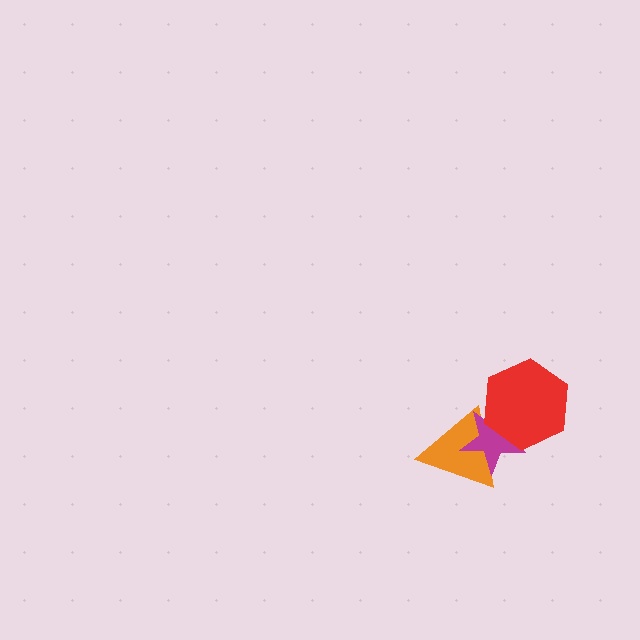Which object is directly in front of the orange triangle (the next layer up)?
The magenta star is directly in front of the orange triangle.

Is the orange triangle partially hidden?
Yes, it is partially covered by another shape.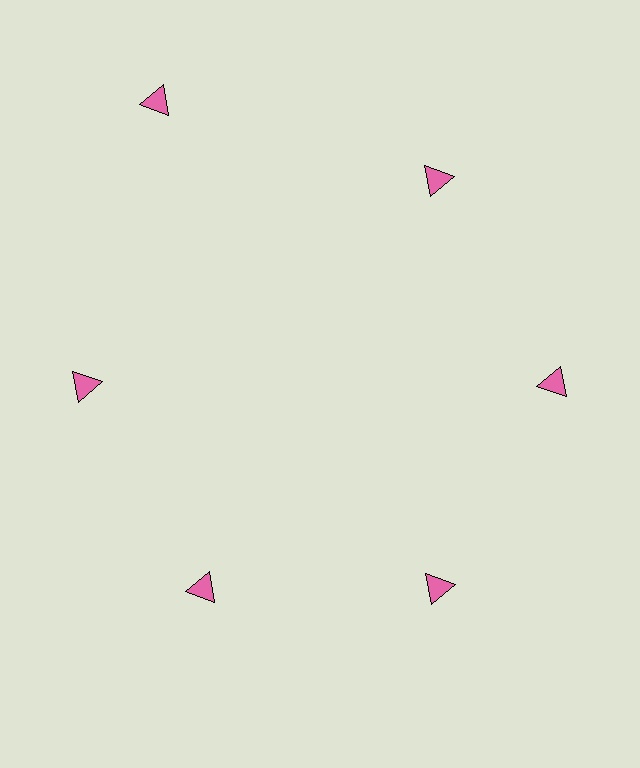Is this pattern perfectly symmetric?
No. The 6 pink triangles are arranged in a ring, but one element near the 11 o'clock position is pushed outward from the center, breaking the 6-fold rotational symmetry.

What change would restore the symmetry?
The symmetry would be restored by moving it inward, back onto the ring so that all 6 triangles sit at equal angles and equal distance from the center.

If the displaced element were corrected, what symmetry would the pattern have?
It would have 6-fold rotational symmetry — the pattern would map onto itself every 60 degrees.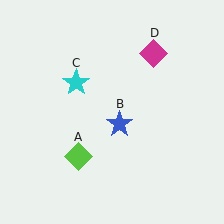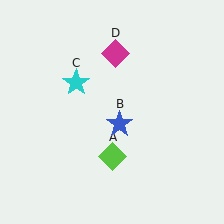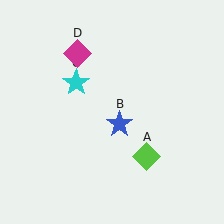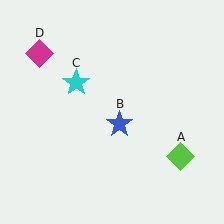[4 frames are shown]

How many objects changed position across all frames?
2 objects changed position: lime diamond (object A), magenta diamond (object D).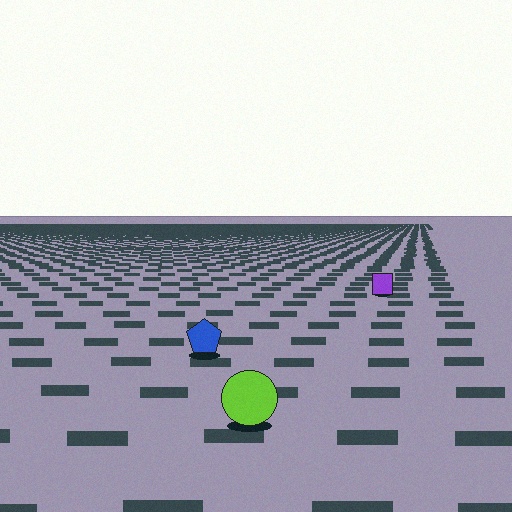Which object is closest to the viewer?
The lime circle is closest. The texture marks near it are larger and more spread out.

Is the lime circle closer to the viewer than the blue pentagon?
Yes. The lime circle is closer — you can tell from the texture gradient: the ground texture is coarser near it.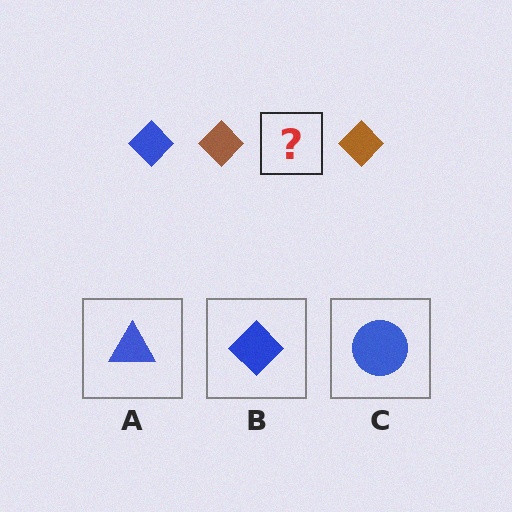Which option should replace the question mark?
Option B.